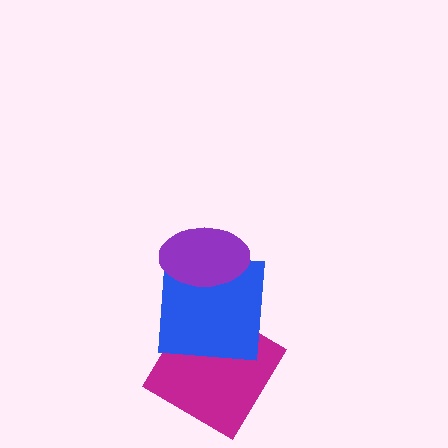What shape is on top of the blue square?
The purple ellipse is on top of the blue square.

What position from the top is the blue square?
The blue square is 2nd from the top.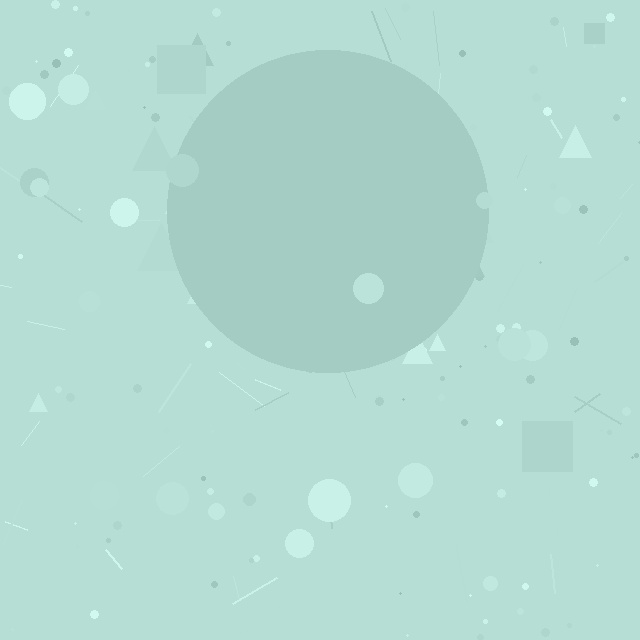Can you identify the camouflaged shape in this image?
The camouflaged shape is a circle.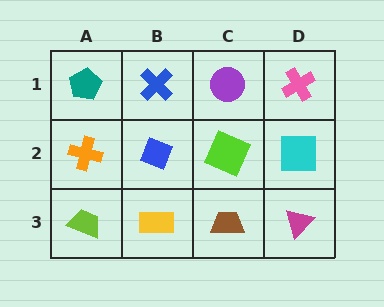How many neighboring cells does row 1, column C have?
3.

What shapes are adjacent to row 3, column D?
A cyan square (row 2, column D), a brown trapezoid (row 3, column C).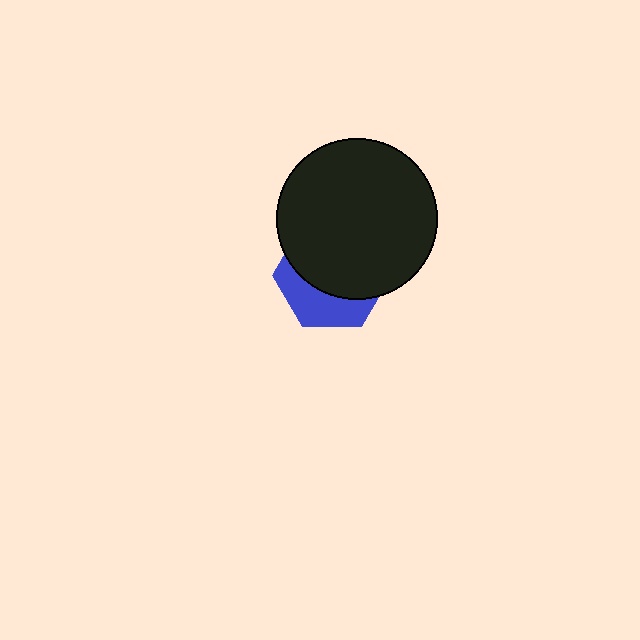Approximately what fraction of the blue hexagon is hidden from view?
Roughly 65% of the blue hexagon is hidden behind the black circle.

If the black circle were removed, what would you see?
You would see the complete blue hexagon.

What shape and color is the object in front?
The object in front is a black circle.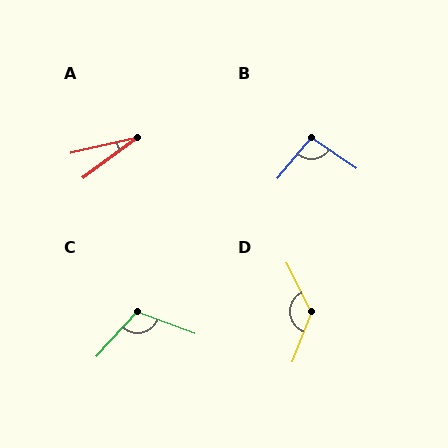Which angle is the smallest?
A, at approximately 23 degrees.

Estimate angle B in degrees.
Approximately 95 degrees.